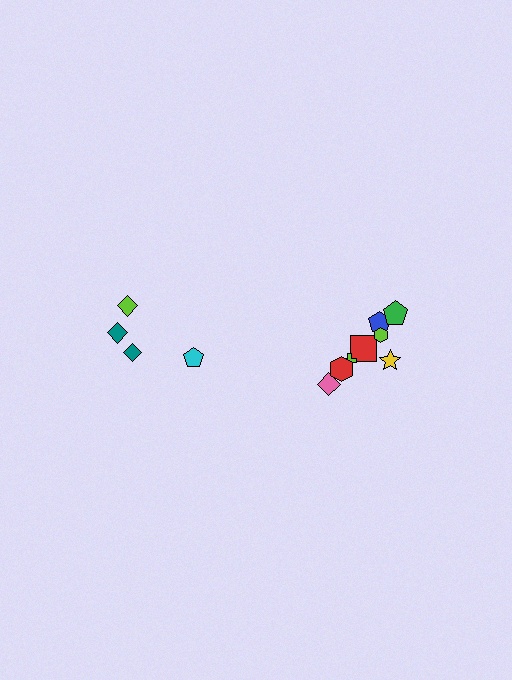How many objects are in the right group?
There are 8 objects.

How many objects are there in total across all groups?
There are 12 objects.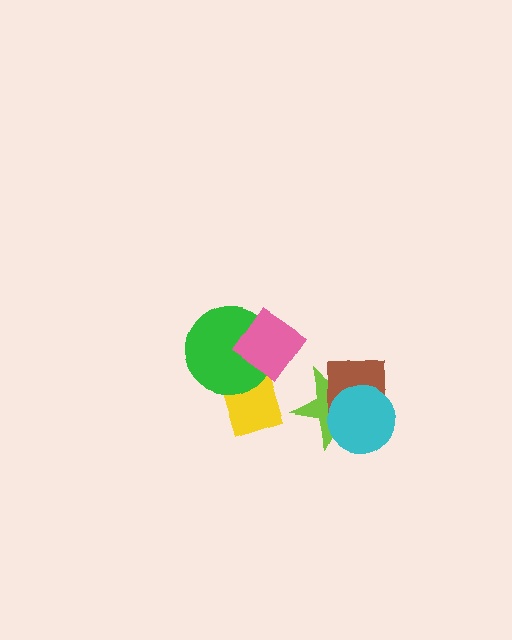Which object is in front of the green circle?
The pink diamond is in front of the green circle.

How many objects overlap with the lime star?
2 objects overlap with the lime star.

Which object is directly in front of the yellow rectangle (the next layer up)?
The green circle is directly in front of the yellow rectangle.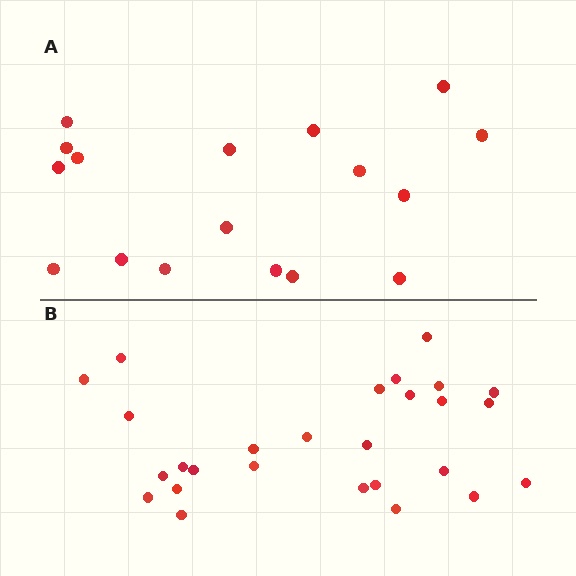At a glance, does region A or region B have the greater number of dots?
Region B (the bottom region) has more dots.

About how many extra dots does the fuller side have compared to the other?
Region B has roughly 10 or so more dots than region A.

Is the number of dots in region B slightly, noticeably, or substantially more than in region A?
Region B has substantially more. The ratio is roughly 1.6 to 1.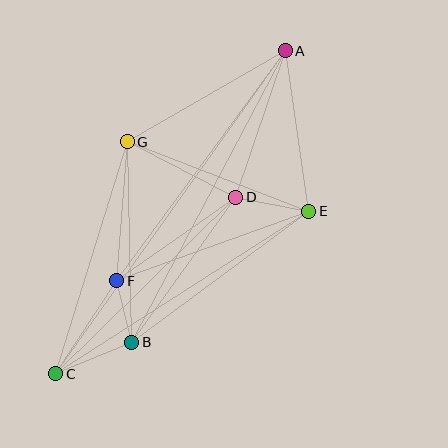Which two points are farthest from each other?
Points A and C are farthest from each other.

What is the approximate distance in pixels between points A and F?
The distance between A and F is approximately 285 pixels.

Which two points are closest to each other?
Points B and F are closest to each other.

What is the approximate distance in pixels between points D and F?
The distance between D and F is approximately 145 pixels.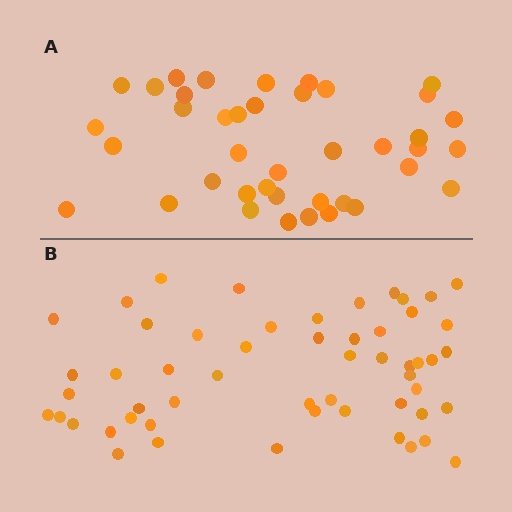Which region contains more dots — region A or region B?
Region B (the bottom region) has more dots.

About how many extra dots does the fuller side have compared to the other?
Region B has approximately 15 more dots than region A.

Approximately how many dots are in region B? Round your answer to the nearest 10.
About 50 dots. (The exact count is 54, which rounds to 50.)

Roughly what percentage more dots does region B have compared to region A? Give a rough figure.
About 35% more.